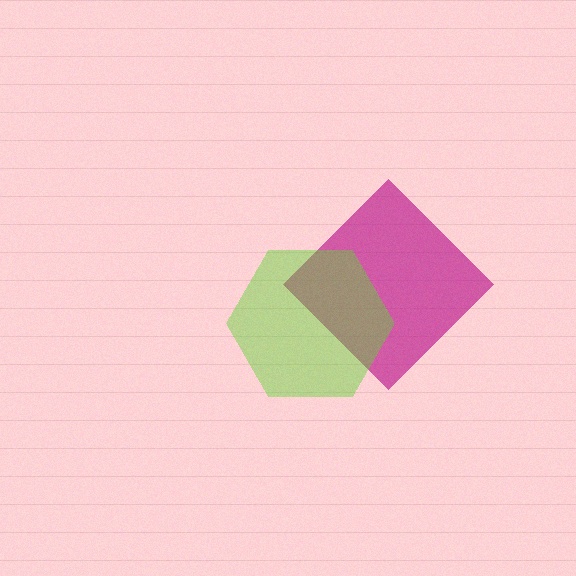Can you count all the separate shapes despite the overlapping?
Yes, there are 2 separate shapes.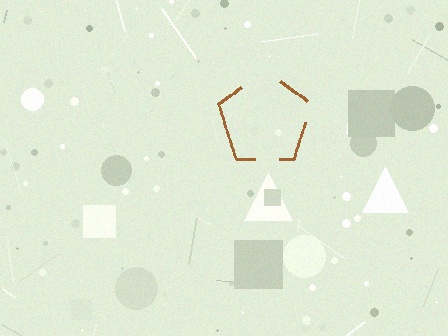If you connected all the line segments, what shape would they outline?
They would outline a pentagon.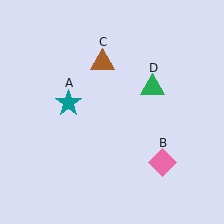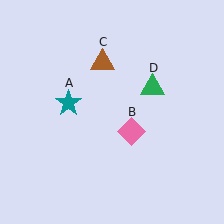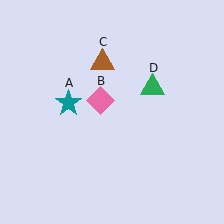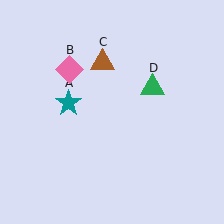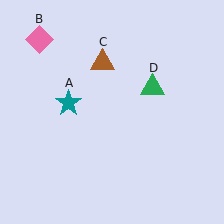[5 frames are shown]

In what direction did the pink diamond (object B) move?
The pink diamond (object B) moved up and to the left.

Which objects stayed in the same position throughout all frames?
Teal star (object A) and brown triangle (object C) and green triangle (object D) remained stationary.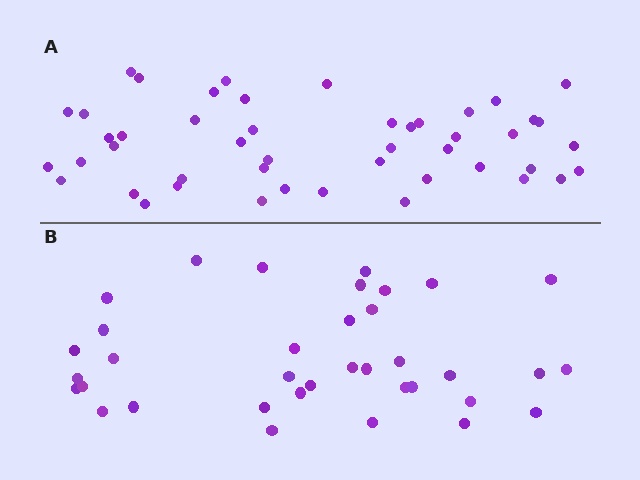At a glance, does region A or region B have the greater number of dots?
Region A (the top region) has more dots.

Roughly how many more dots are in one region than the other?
Region A has roughly 12 or so more dots than region B.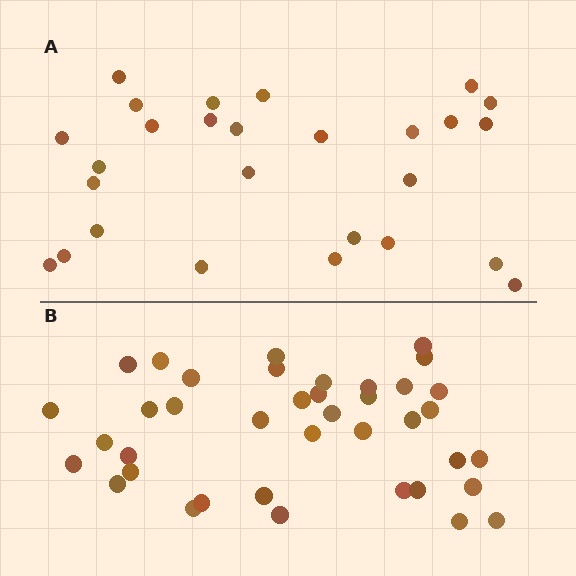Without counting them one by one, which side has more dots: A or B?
Region B (the bottom region) has more dots.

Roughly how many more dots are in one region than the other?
Region B has roughly 12 or so more dots than region A.